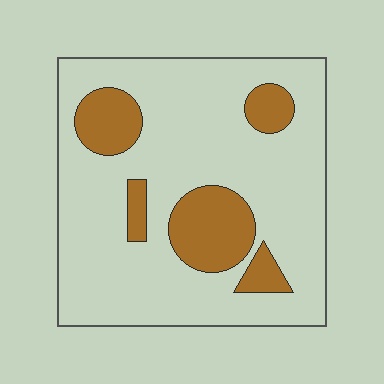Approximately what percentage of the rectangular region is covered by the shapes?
Approximately 20%.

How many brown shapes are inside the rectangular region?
5.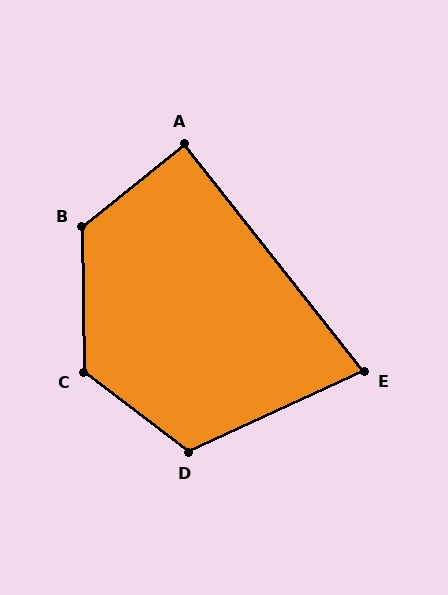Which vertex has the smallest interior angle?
E, at approximately 77 degrees.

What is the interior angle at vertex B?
Approximately 128 degrees (obtuse).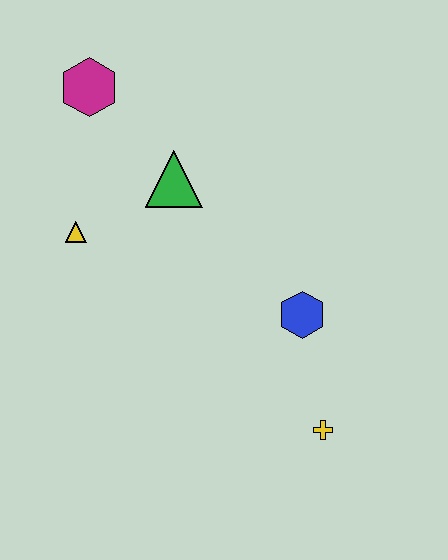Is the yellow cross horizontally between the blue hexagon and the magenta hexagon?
No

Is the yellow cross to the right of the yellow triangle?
Yes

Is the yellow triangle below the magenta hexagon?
Yes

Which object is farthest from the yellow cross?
The magenta hexagon is farthest from the yellow cross.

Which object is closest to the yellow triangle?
The green triangle is closest to the yellow triangle.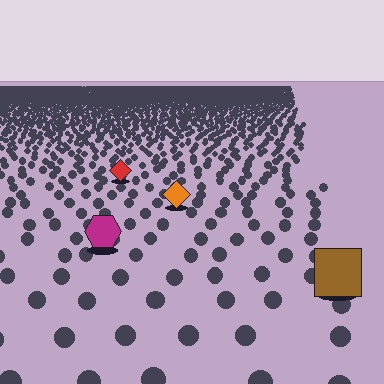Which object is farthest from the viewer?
The red diamond is farthest from the viewer. It appears smaller and the ground texture around it is denser.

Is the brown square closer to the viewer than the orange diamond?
Yes. The brown square is closer — you can tell from the texture gradient: the ground texture is coarser near it.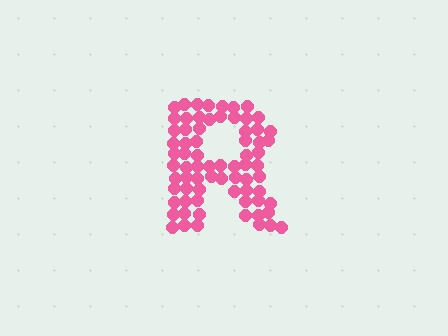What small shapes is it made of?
It is made of small circles.